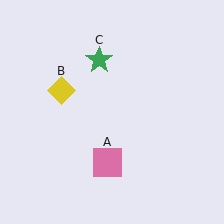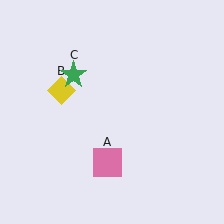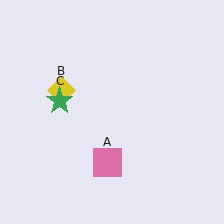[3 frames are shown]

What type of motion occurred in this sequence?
The green star (object C) rotated counterclockwise around the center of the scene.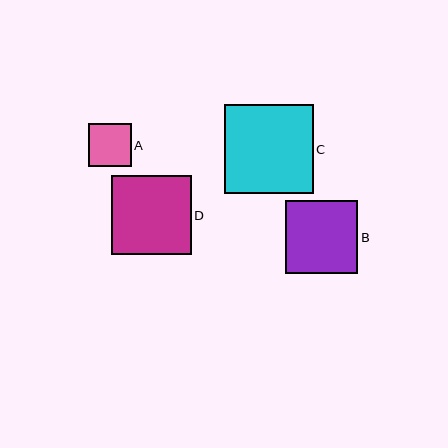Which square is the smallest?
Square A is the smallest with a size of approximately 43 pixels.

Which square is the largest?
Square C is the largest with a size of approximately 88 pixels.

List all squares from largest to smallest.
From largest to smallest: C, D, B, A.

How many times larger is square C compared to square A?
Square C is approximately 2.1 times the size of square A.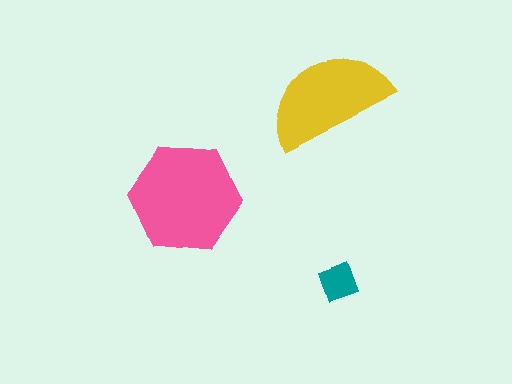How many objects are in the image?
There are 3 objects in the image.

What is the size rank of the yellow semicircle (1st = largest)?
2nd.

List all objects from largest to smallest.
The pink hexagon, the yellow semicircle, the teal square.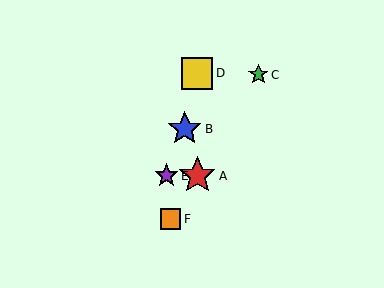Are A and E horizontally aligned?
Yes, both are at y≈176.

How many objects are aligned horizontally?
2 objects (A, E) are aligned horizontally.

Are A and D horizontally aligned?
No, A is at y≈176 and D is at y≈73.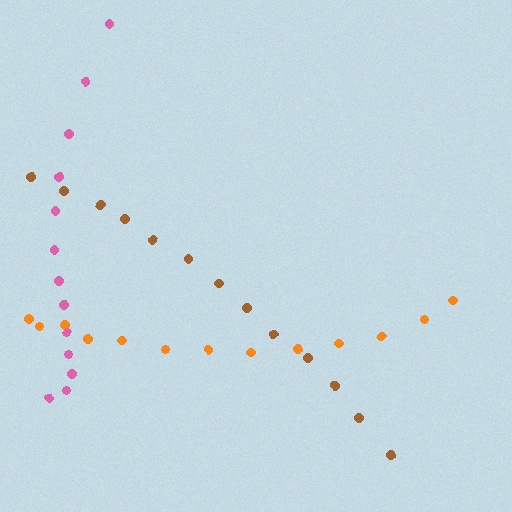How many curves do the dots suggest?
There are 3 distinct paths.